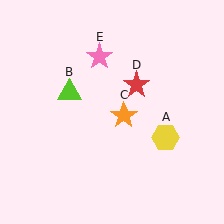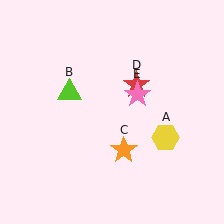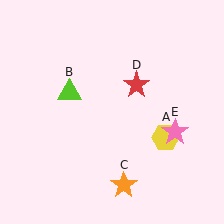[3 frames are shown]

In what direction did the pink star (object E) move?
The pink star (object E) moved down and to the right.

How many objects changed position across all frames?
2 objects changed position: orange star (object C), pink star (object E).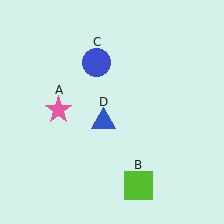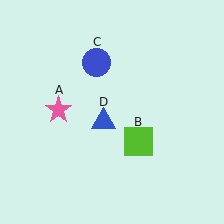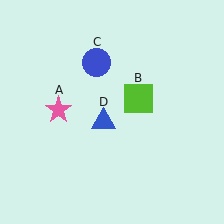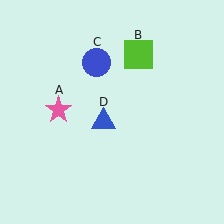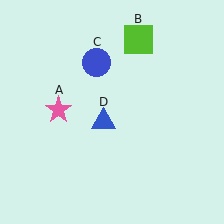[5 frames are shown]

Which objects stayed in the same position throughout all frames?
Pink star (object A) and blue circle (object C) and blue triangle (object D) remained stationary.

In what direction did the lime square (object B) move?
The lime square (object B) moved up.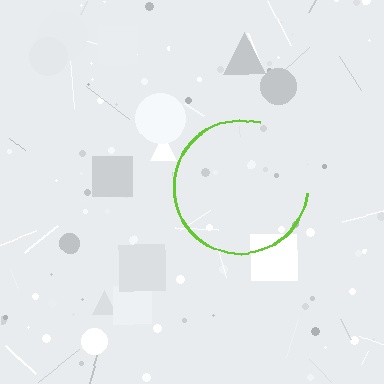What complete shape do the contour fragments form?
The contour fragments form a circle.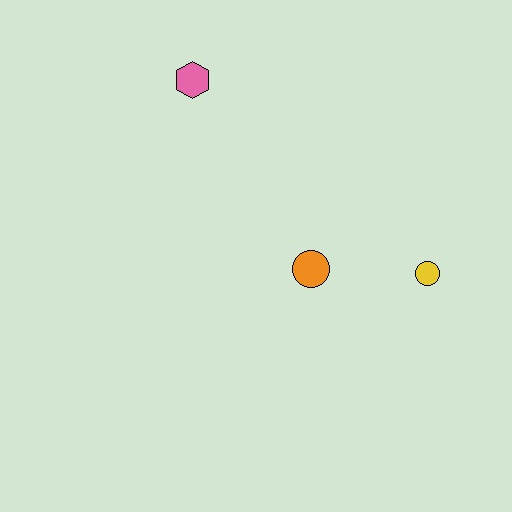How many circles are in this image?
There are 2 circles.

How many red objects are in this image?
There are no red objects.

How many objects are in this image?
There are 3 objects.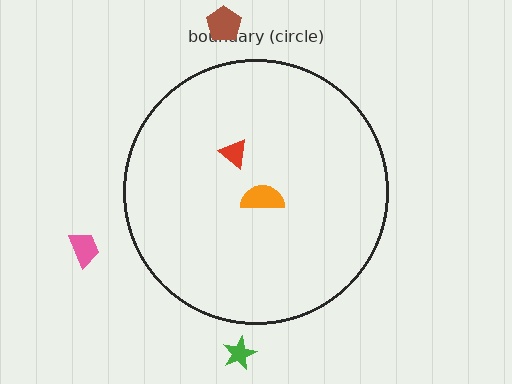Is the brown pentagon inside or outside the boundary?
Outside.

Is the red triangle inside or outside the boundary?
Inside.